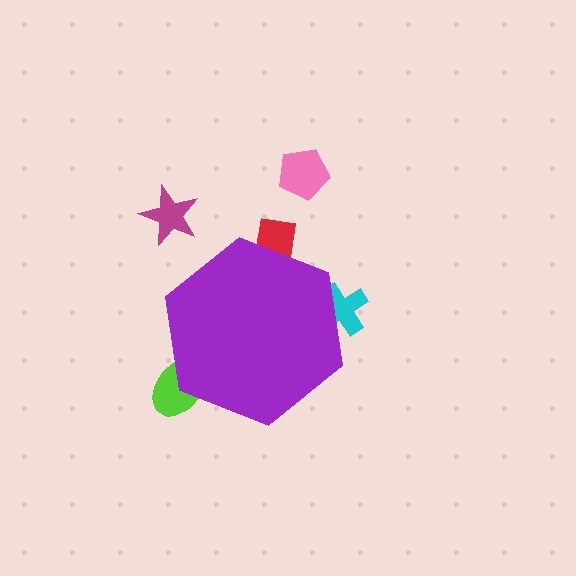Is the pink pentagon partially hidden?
No, the pink pentagon is fully visible.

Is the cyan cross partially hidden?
Yes, the cyan cross is partially hidden behind the purple hexagon.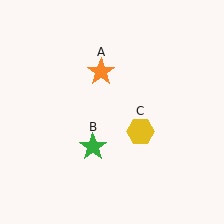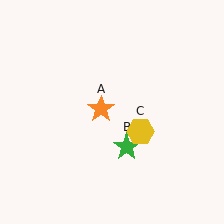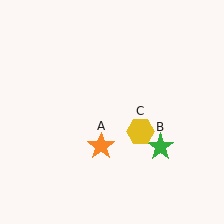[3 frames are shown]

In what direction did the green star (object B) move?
The green star (object B) moved right.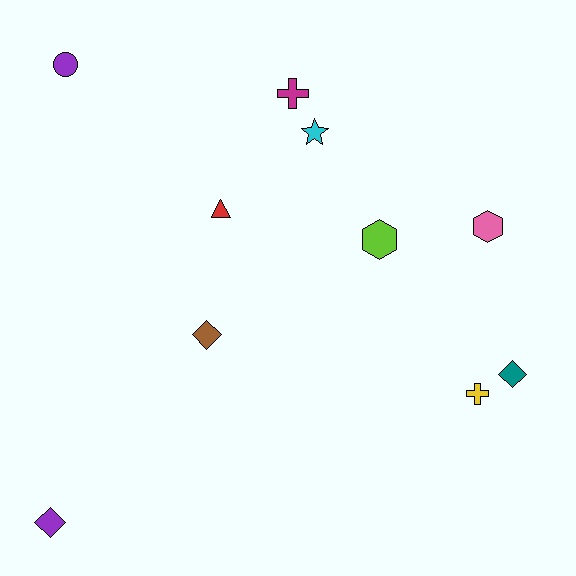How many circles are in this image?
There is 1 circle.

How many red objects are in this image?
There is 1 red object.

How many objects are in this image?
There are 10 objects.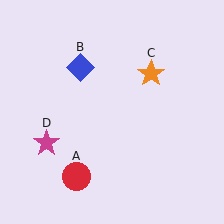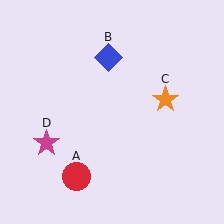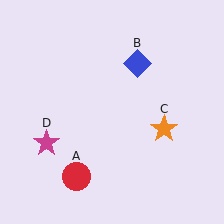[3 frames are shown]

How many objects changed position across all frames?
2 objects changed position: blue diamond (object B), orange star (object C).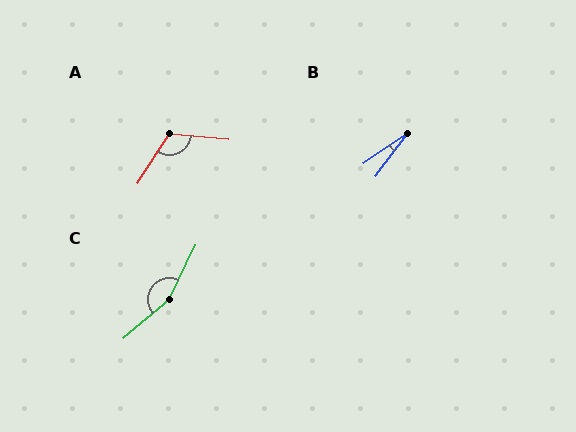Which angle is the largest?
C, at approximately 156 degrees.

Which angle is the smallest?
B, at approximately 20 degrees.